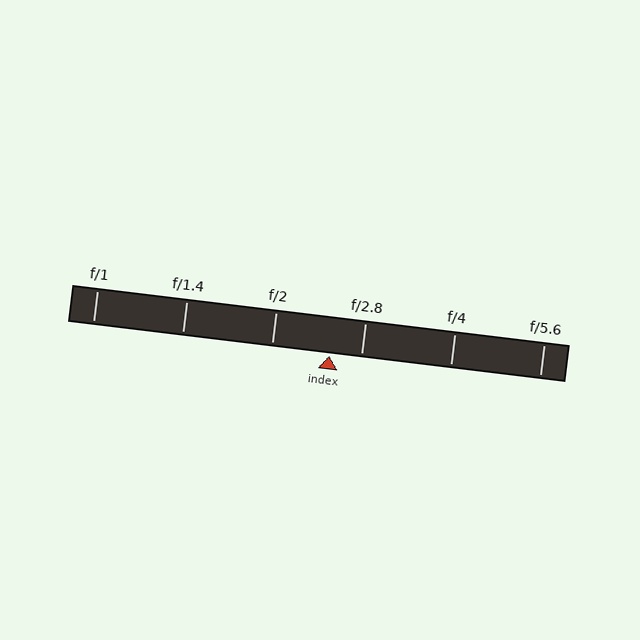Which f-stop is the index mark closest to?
The index mark is closest to f/2.8.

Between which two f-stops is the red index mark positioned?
The index mark is between f/2 and f/2.8.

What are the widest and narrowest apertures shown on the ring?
The widest aperture shown is f/1 and the narrowest is f/5.6.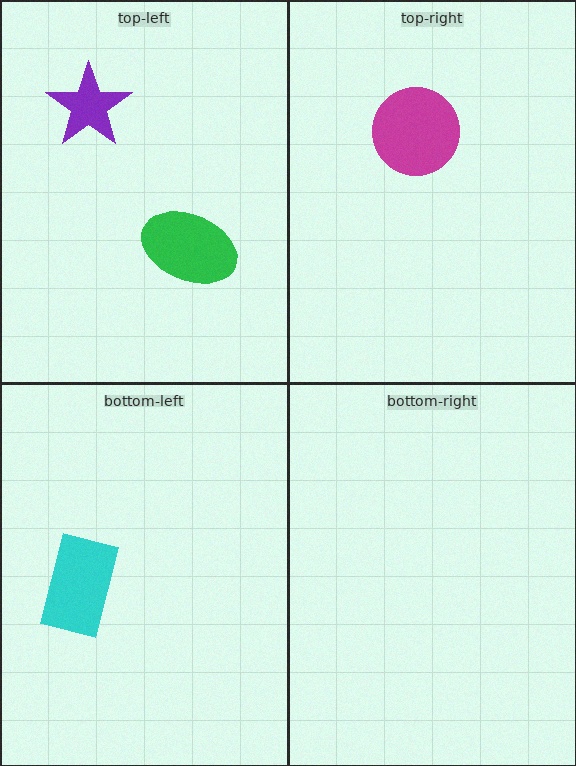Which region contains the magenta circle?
The top-right region.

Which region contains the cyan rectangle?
The bottom-left region.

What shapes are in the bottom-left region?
The cyan rectangle.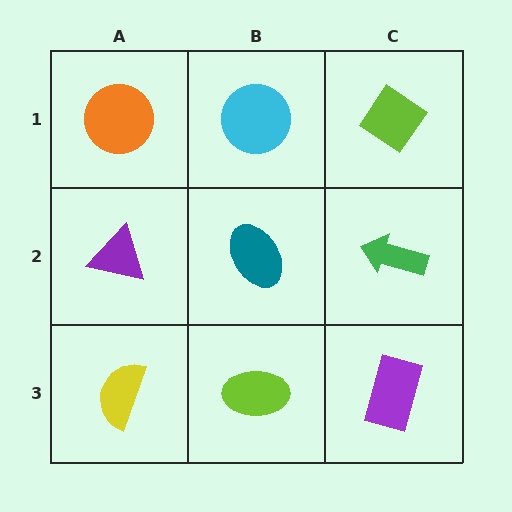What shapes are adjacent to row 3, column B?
A teal ellipse (row 2, column B), a yellow semicircle (row 3, column A), a purple rectangle (row 3, column C).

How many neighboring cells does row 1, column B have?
3.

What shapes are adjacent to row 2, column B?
A cyan circle (row 1, column B), a lime ellipse (row 3, column B), a purple triangle (row 2, column A), a green arrow (row 2, column C).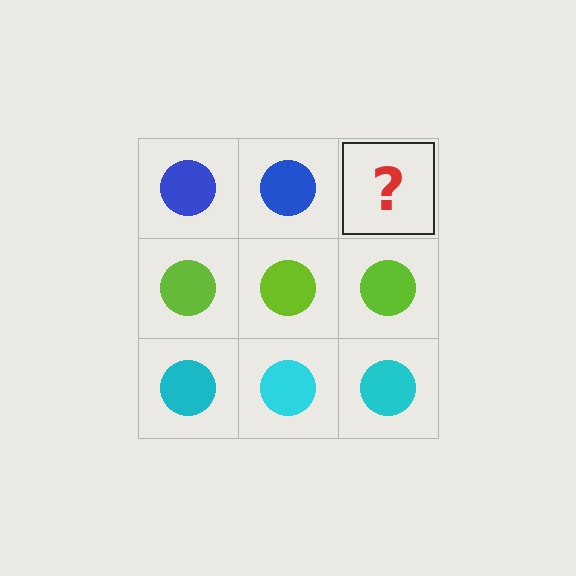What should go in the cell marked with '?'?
The missing cell should contain a blue circle.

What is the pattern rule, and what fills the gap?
The rule is that each row has a consistent color. The gap should be filled with a blue circle.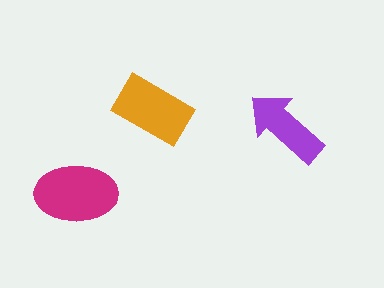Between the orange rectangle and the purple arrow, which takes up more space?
The orange rectangle.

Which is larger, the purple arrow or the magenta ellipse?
The magenta ellipse.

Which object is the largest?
The magenta ellipse.